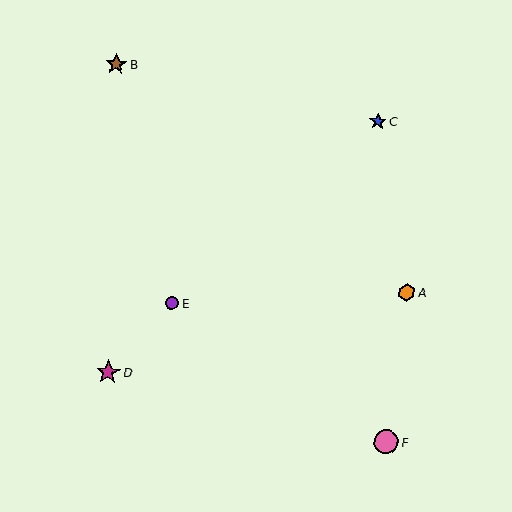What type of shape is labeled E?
Shape E is a purple circle.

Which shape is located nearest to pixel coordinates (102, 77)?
The brown star (labeled B) at (116, 64) is nearest to that location.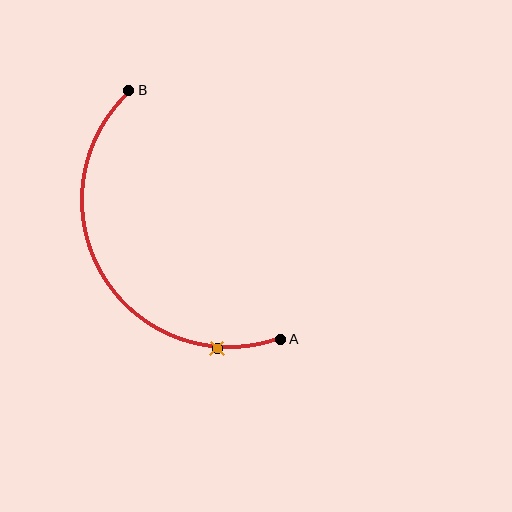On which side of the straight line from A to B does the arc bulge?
The arc bulges to the left of the straight line connecting A and B.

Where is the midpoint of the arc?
The arc midpoint is the point on the curve farthest from the straight line joining A and B. It sits to the left of that line.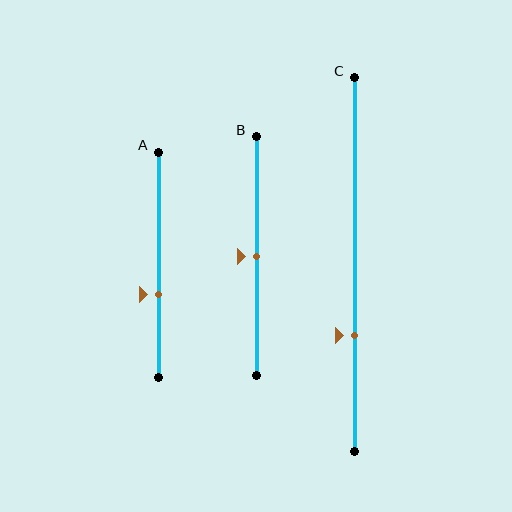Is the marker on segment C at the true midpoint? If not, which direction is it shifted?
No, the marker on segment C is shifted downward by about 19% of the segment length.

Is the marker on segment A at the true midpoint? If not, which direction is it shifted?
No, the marker on segment A is shifted downward by about 13% of the segment length.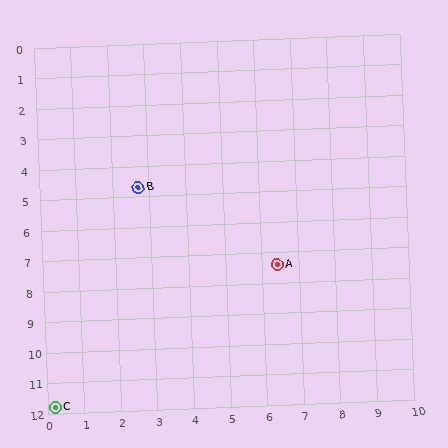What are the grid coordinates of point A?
Point A is at approximately (6.4, 7.4).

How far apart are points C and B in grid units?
Points C and B are about 7.5 grid units apart.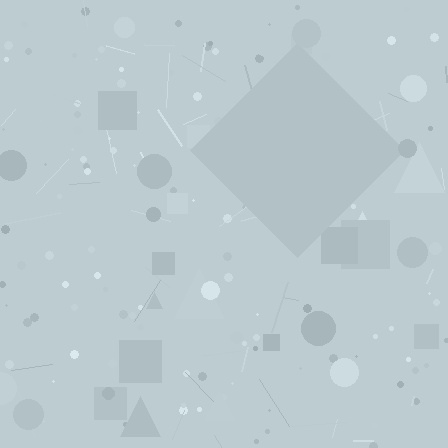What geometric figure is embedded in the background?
A diamond is embedded in the background.